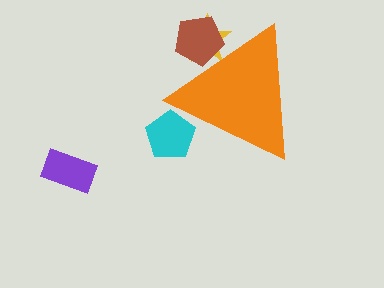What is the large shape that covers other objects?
An orange triangle.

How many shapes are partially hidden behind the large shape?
3 shapes are partially hidden.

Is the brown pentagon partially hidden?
Yes, the brown pentagon is partially hidden behind the orange triangle.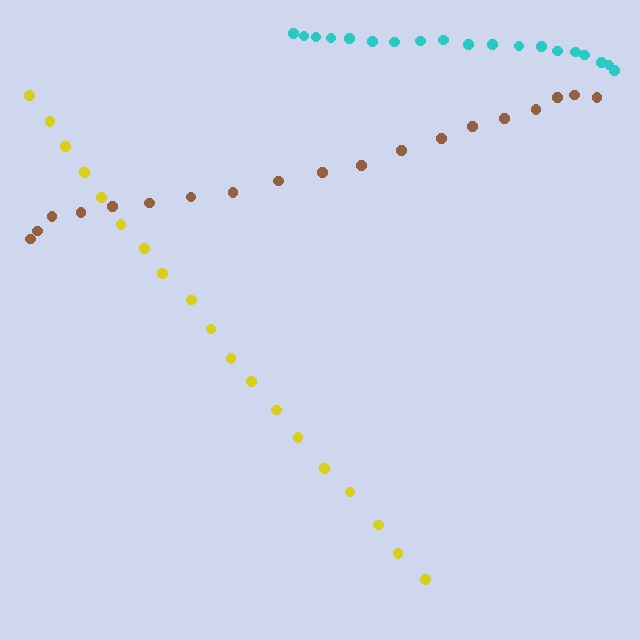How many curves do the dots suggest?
There are 3 distinct paths.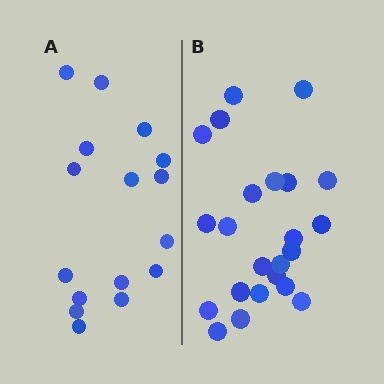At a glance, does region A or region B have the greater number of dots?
Region B (the right region) has more dots.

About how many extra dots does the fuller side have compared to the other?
Region B has roughly 8 or so more dots than region A.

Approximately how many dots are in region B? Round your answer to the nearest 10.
About 20 dots. (The exact count is 23, which rounds to 20.)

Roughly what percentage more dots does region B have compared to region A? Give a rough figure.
About 45% more.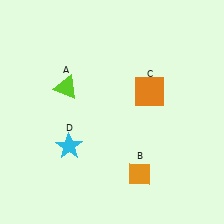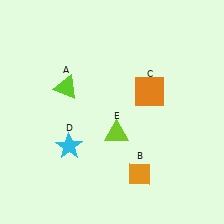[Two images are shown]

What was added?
A lime triangle (E) was added in Image 2.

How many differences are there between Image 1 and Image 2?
There is 1 difference between the two images.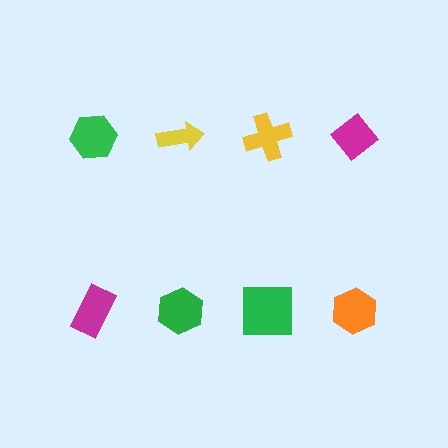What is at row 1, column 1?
A green hexagon.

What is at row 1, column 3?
A yellow cross.